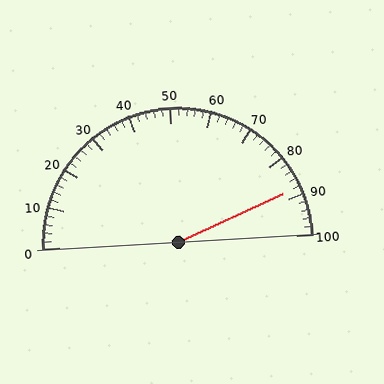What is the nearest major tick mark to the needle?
The nearest major tick mark is 90.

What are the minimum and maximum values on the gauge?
The gauge ranges from 0 to 100.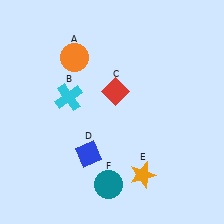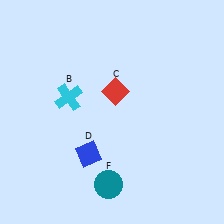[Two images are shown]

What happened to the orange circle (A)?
The orange circle (A) was removed in Image 2. It was in the top-left area of Image 1.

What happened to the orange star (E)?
The orange star (E) was removed in Image 2. It was in the bottom-right area of Image 1.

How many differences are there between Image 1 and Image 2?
There are 2 differences between the two images.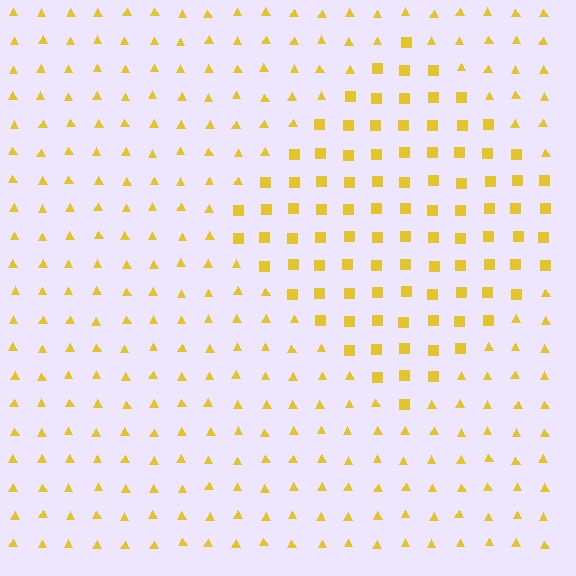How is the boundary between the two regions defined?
The boundary is defined by a change in element shape: squares inside vs. triangles outside. All elements share the same color and spacing.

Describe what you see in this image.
The image is filled with small yellow elements arranged in a uniform grid. A diamond-shaped region contains squares, while the surrounding area contains triangles. The boundary is defined purely by the change in element shape.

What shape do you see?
I see a diamond.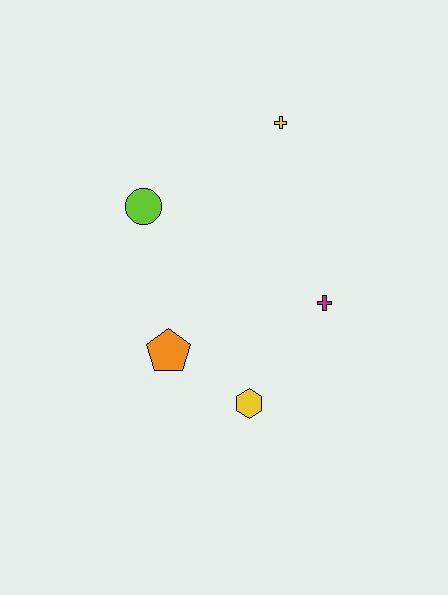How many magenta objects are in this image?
There is 1 magenta object.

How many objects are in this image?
There are 5 objects.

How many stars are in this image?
There are no stars.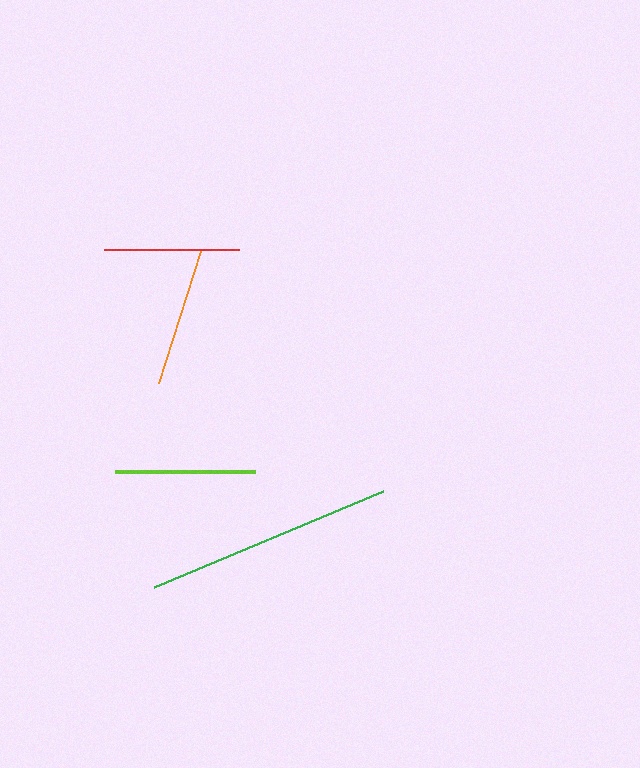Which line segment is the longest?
The green line is the longest at approximately 248 pixels.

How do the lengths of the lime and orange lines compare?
The lime and orange lines are approximately the same length.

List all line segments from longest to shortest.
From longest to shortest: green, lime, orange, red.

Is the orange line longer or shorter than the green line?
The green line is longer than the orange line.